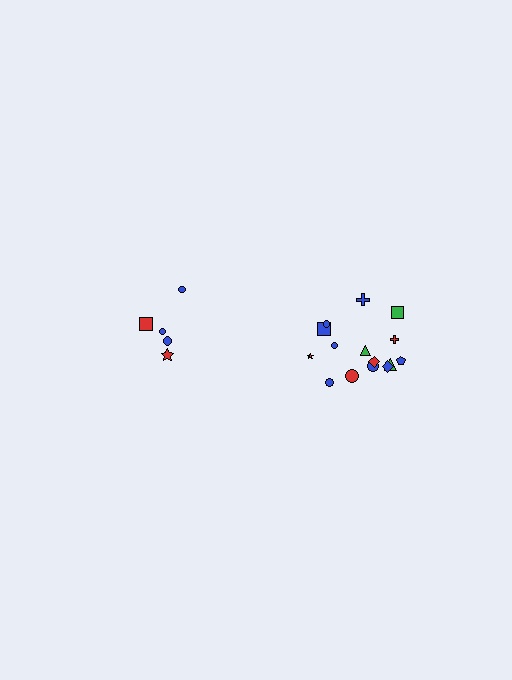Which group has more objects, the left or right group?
The right group.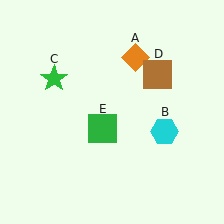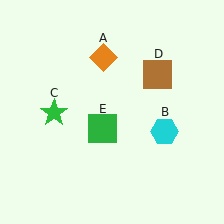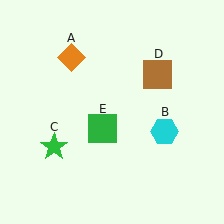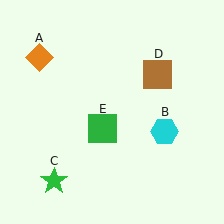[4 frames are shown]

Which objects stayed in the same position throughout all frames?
Cyan hexagon (object B) and brown square (object D) and green square (object E) remained stationary.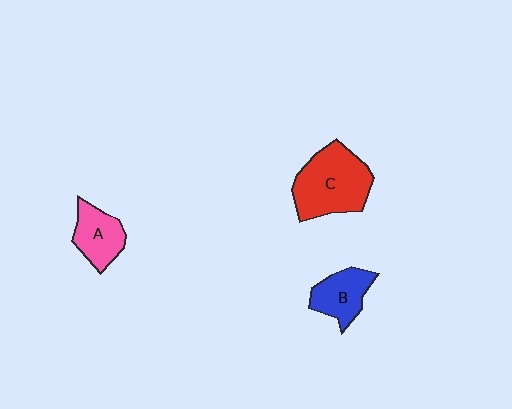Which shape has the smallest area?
Shape A (pink).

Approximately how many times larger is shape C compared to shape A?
Approximately 1.8 times.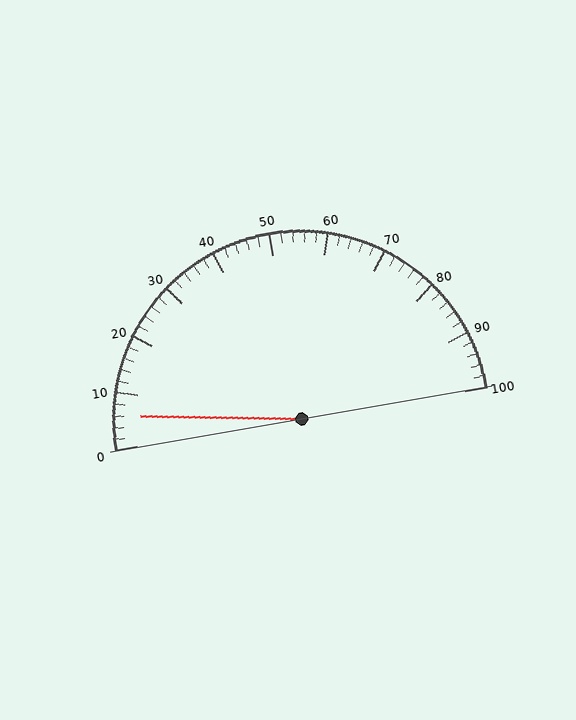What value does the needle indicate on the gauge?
The needle indicates approximately 6.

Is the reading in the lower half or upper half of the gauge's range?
The reading is in the lower half of the range (0 to 100).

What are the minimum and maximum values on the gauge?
The gauge ranges from 0 to 100.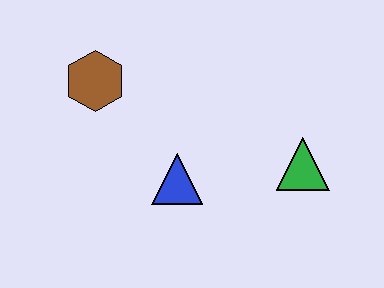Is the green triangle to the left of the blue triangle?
No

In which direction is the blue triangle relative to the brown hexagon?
The blue triangle is below the brown hexagon.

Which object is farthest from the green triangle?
The brown hexagon is farthest from the green triangle.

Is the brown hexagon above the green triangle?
Yes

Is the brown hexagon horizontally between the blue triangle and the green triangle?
No